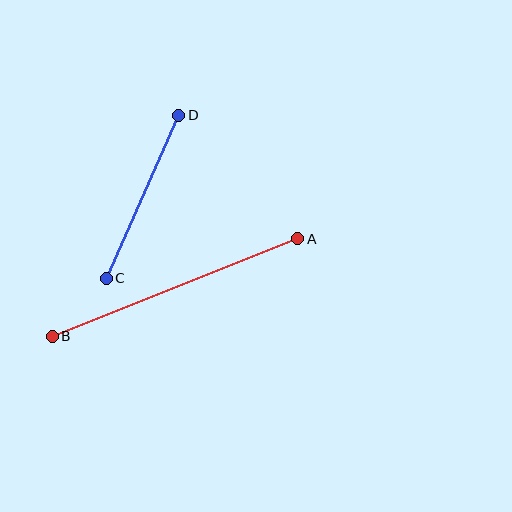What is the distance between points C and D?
The distance is approximately 178 pixels.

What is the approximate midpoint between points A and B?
The midpoint is at approximately (175, 288) pixels.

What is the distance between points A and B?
The distance is approximately 264 pixels.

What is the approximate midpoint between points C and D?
The midpoint is at approximately (142, 197) pixels.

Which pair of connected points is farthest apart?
Points A and B are farthest apart.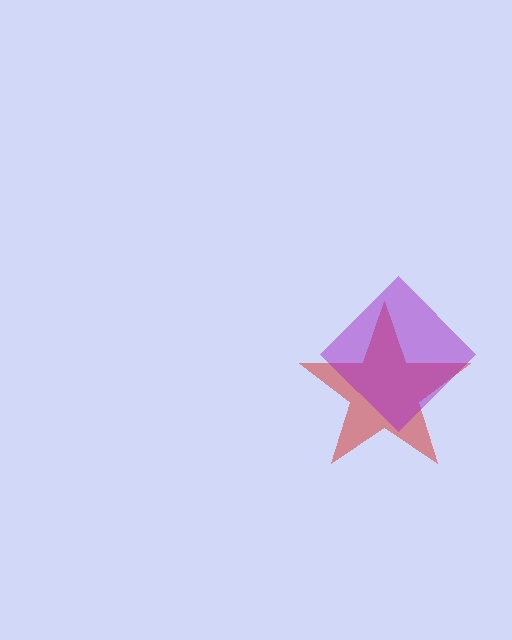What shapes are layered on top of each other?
The layered shapes are: a red star, a purple diamond.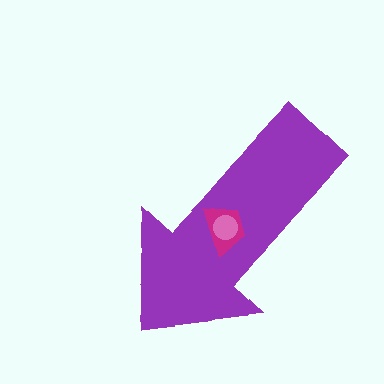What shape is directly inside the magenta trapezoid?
The pink circle.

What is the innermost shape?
The pink circle.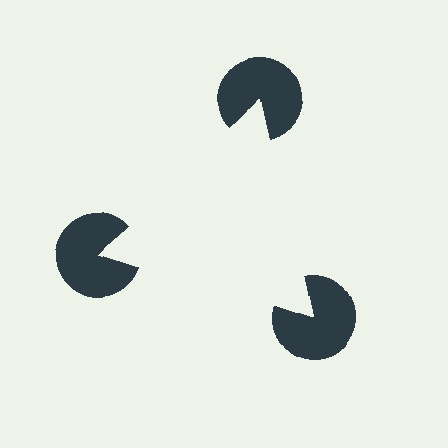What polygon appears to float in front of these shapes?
An illusory triangle — its edges are inferred from the aligned wedge cuts in the pac-man discs, not physically drawn.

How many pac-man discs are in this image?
There are 3 — one at each vertex of the illusory triangle.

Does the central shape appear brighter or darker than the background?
It typically appears slightly brighter than the background, even though no actual brightness change is drawn.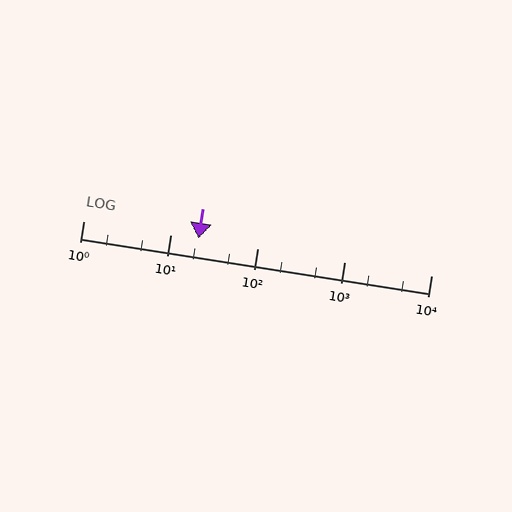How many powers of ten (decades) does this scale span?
The scale spans 4 decades, from 1 to 10000.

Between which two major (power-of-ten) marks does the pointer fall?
The pointer is between 10 and 100.